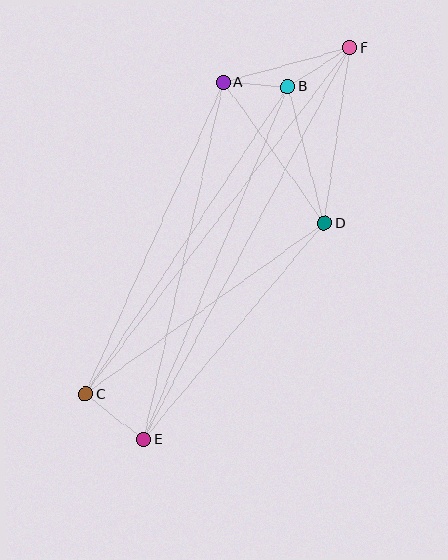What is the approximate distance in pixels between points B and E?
The distance between B and E is approximately 381 pixels.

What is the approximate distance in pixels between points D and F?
The distance between D and F is approximately 177 pixels.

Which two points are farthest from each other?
Points E and F are farthest from each other.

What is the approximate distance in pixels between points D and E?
The distance between D and E is approximately 281 pixels.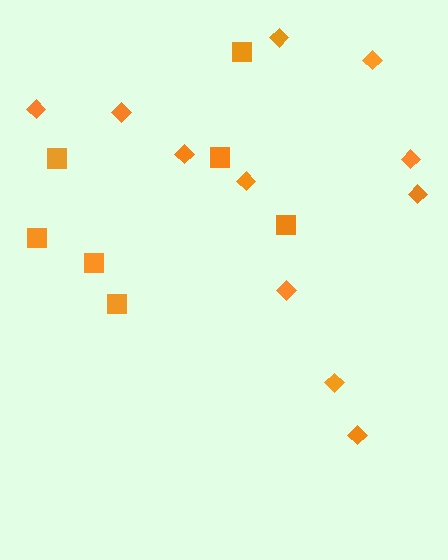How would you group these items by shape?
There are 2 groups: one group of diamonds (11) and one group of squares (7).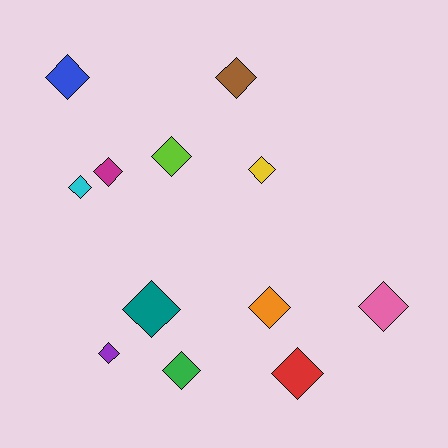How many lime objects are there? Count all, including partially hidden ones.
There is 1 lime object.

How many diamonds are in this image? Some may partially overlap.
There are 12 diamonds.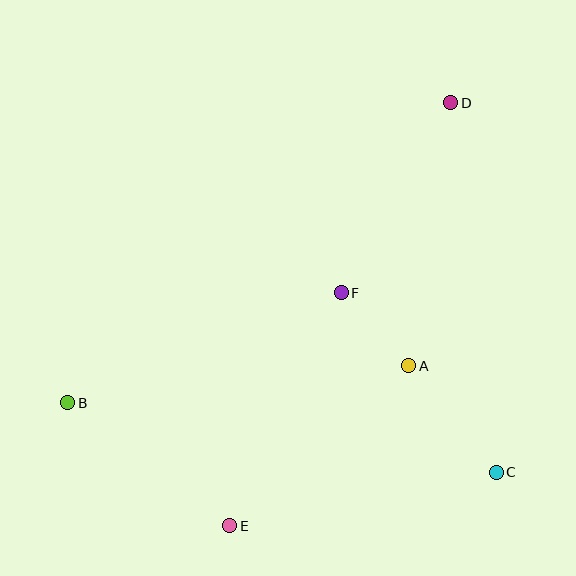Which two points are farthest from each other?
Points B and D are farthest from each other.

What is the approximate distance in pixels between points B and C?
The distance between B and C is approximately 434 pixels.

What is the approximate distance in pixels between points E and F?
The distance between E and F is approximately 258 pixels.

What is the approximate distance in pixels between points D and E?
The distance between D and E is approximately 477 pixels.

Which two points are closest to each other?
Points A and F are closest to each other.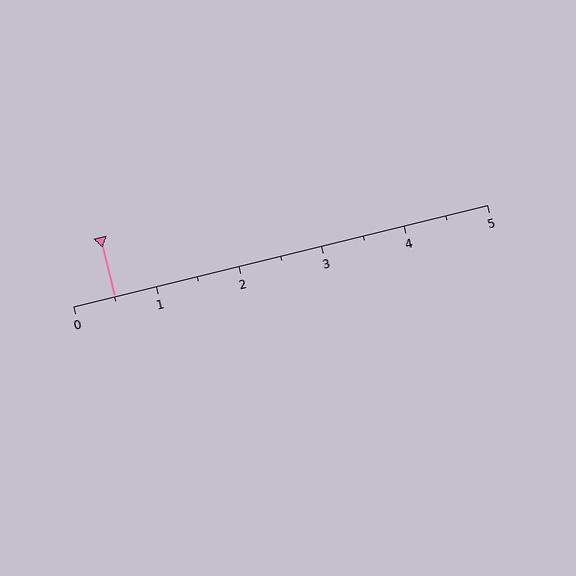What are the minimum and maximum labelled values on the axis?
The axis runs from 0 to 5.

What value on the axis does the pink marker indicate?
The marker indicates approximately 0.5.